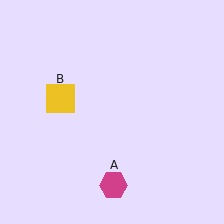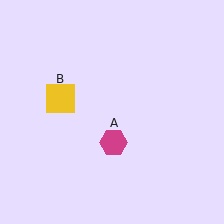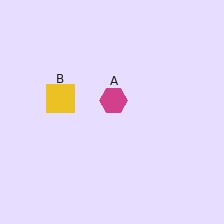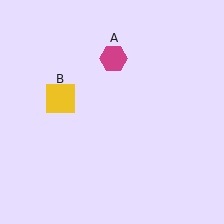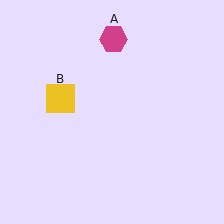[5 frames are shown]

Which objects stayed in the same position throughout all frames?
Yellow square (object B) remained stationary.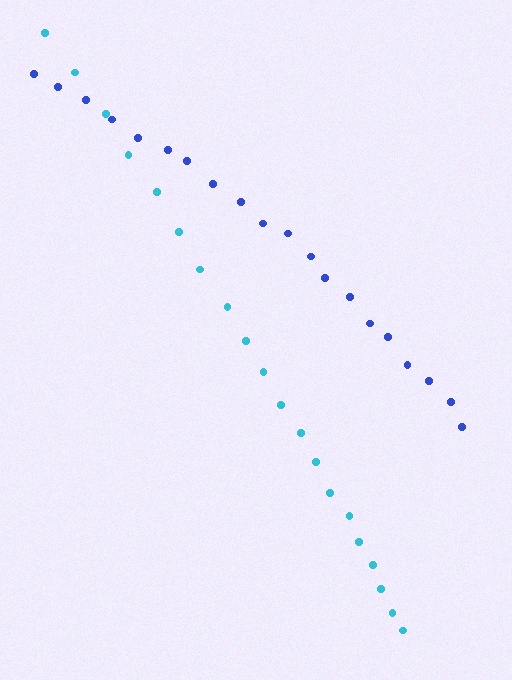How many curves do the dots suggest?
There are 2 distinct paths.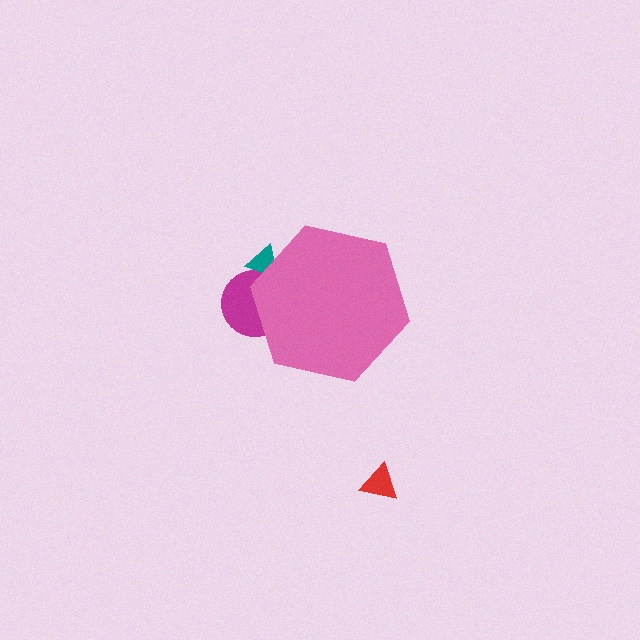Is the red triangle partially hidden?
No, the red triangle is fully visible.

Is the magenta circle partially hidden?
Yes, the magenta circle is partially hidden behind the pink hexagon.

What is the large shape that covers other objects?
A pink hexagon.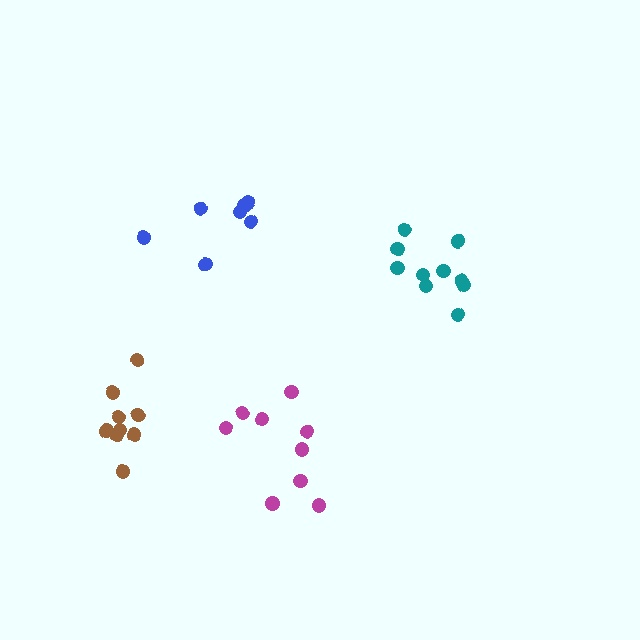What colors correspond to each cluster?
The clusters are colored: blue, magenta, teal, brown.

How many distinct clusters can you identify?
There are 4 distinct clusters.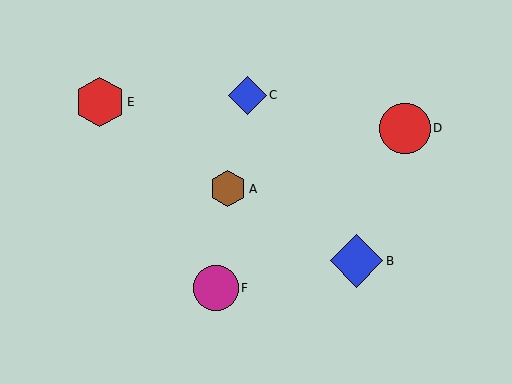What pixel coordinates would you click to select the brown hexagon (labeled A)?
Click at (228, 189) to select the brown hexagon A.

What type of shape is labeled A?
Shape A is a brown hexagon.